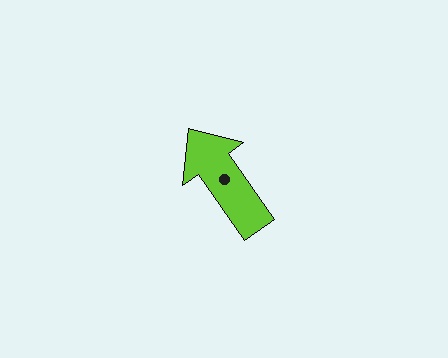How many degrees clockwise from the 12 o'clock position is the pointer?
Approximately 325 degrees.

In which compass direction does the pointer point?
Northwest.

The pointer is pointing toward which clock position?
Roughly 11 o'clock.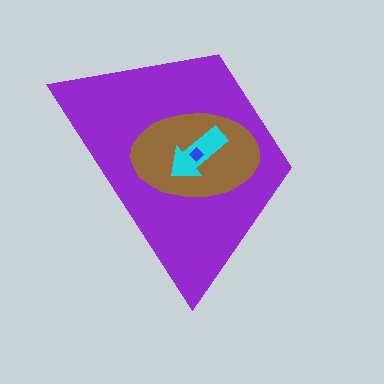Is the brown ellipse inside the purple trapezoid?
Yes.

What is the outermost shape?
The purple trapezoid.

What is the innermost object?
The blue diamond.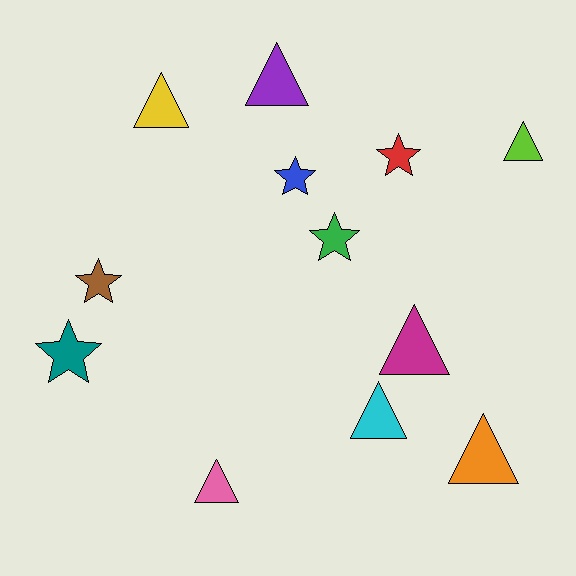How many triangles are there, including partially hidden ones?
There are 7 triangles.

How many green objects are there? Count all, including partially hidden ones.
There is 1 green object.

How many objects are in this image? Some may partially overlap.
There are 12 objects.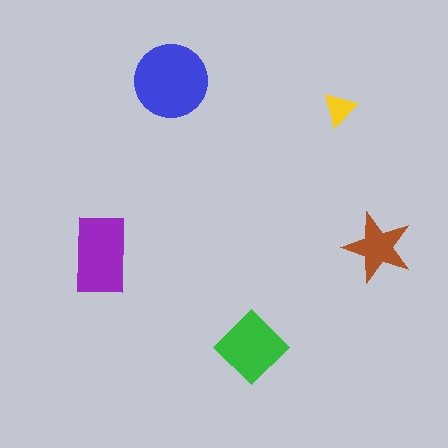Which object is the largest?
The blue circle.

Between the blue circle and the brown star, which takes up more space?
The blue circle.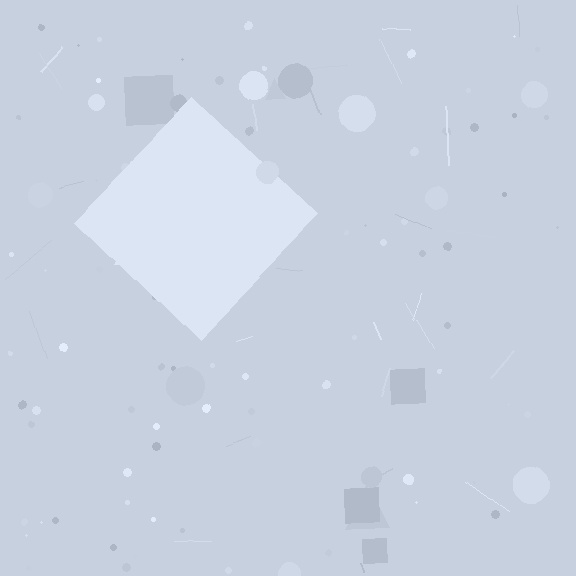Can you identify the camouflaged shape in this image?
The camouflaged shape is a diamond.